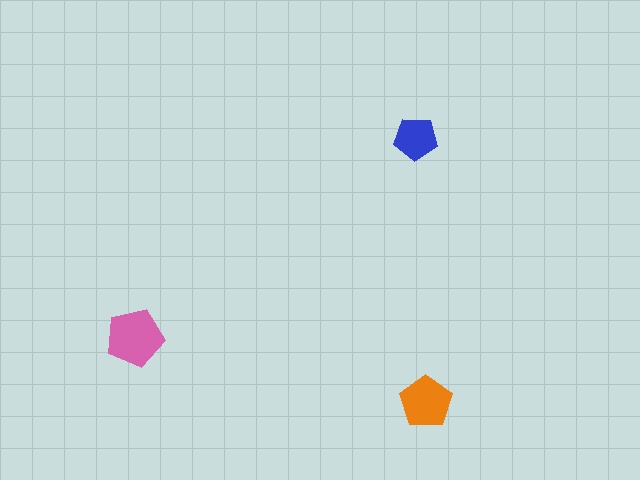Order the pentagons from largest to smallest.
the pink one, the orange one, the blue one.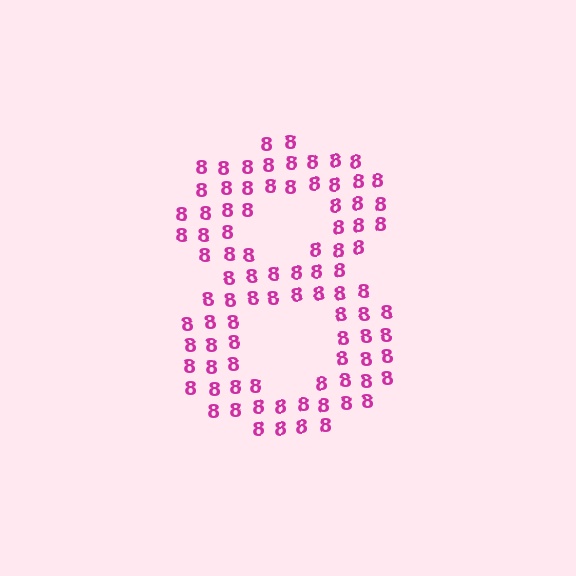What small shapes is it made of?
It is made of small digit 8's.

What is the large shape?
The large shape is the digit 8.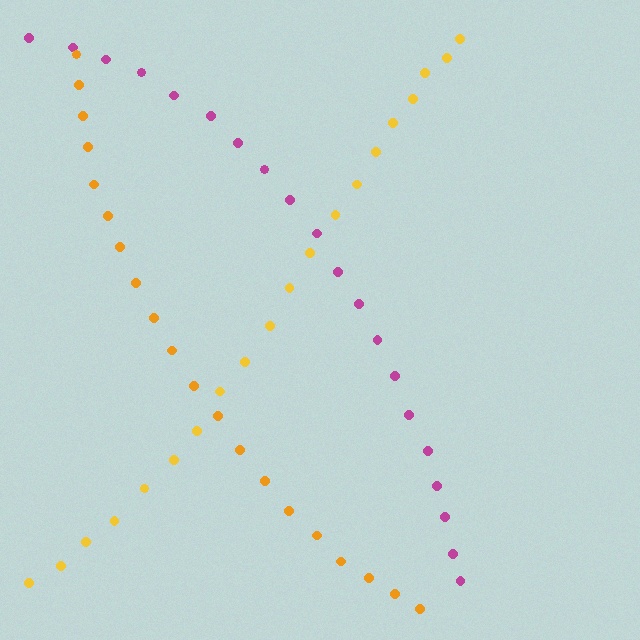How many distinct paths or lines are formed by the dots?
There are 3 distinct paths.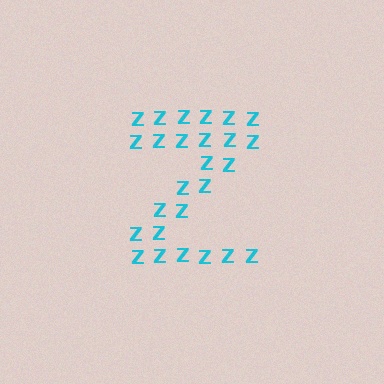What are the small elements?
The small elements are letter Z's.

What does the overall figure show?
The overall figure shows the letter Z.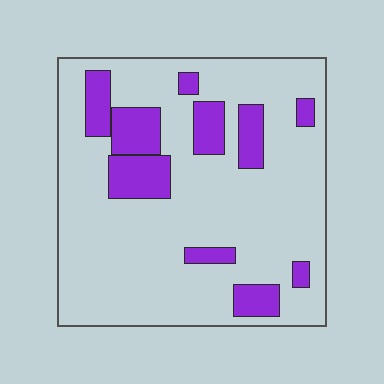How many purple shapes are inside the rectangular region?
10.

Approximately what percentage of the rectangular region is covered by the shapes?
Approximately 20%.